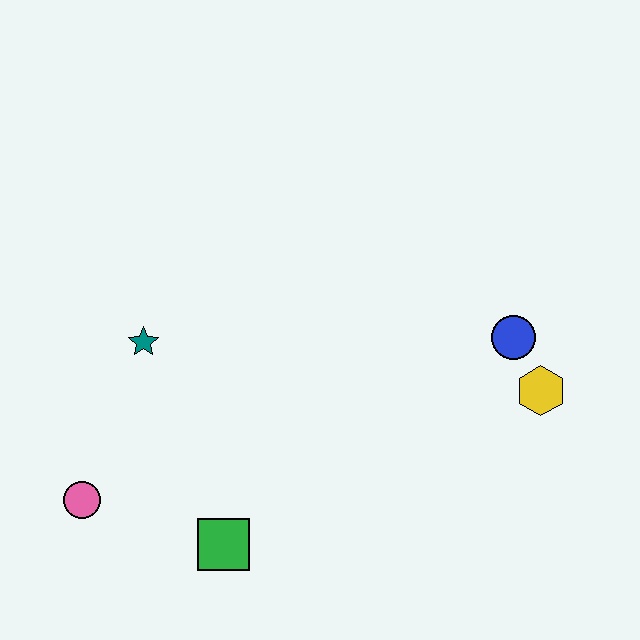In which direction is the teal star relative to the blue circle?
The teal star is to the left of the blue circle.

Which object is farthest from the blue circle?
The pink circle is farthest from the blue circle.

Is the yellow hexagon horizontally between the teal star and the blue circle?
No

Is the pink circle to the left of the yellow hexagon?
Yes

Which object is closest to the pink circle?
The green square is closest to the pink circle.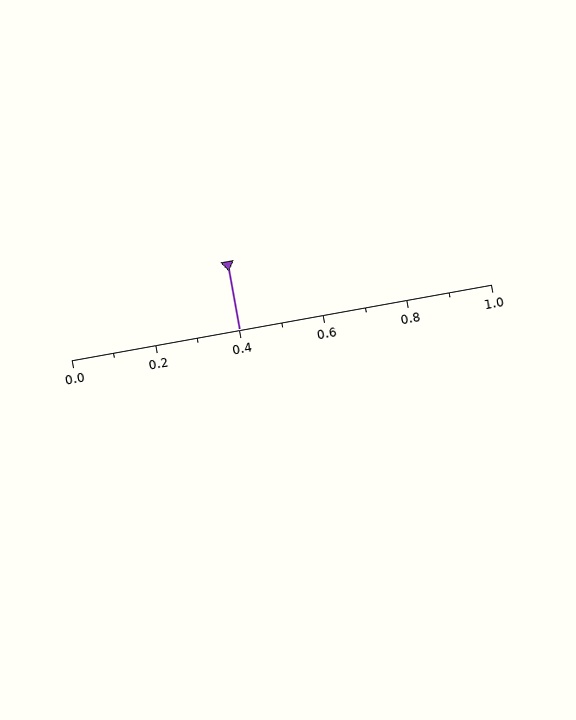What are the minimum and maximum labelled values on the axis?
The axis runs from 0.0 to 1.0.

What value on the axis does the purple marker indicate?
The marker indicates approximately 0.4.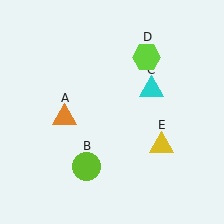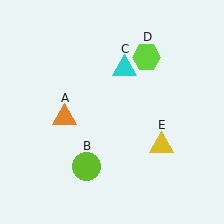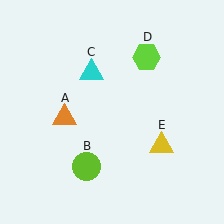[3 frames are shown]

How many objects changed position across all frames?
1 object changed position: cyan triangle (object C).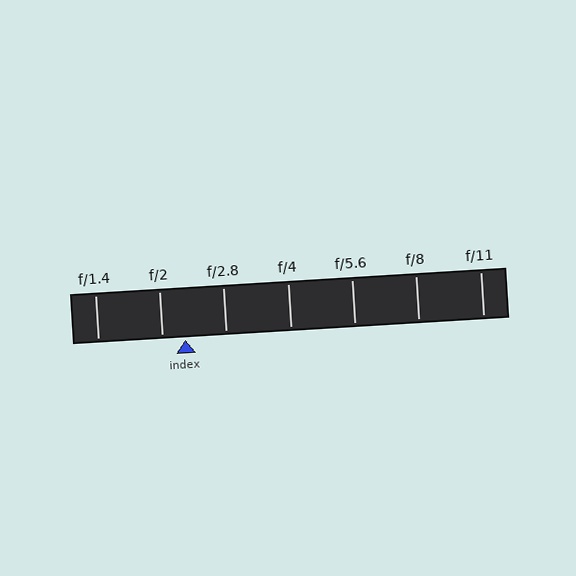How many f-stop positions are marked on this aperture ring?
There are 7 f-stop positions marked.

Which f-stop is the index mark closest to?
The index mark is closest to f/2.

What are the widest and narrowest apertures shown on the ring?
The widest aperture shown is f/1.4 and the narrowest is f/11.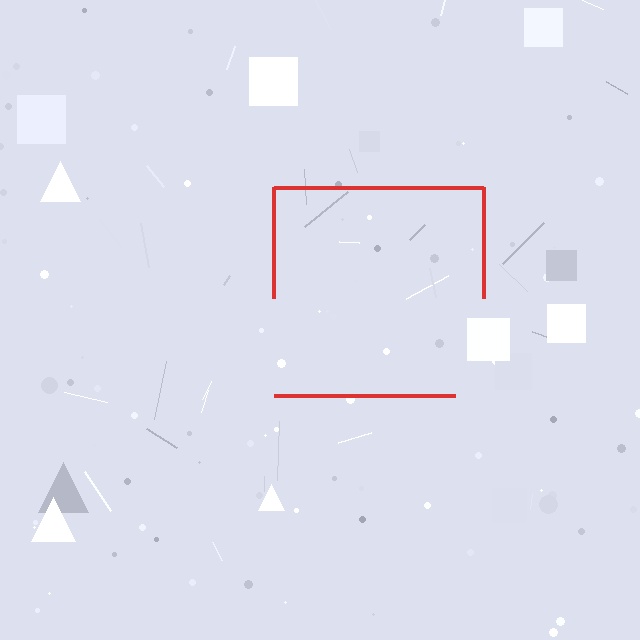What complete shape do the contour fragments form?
The contour fragments form a square.